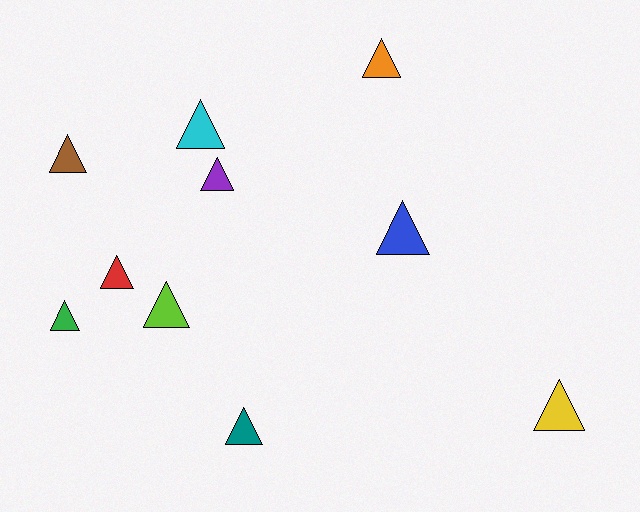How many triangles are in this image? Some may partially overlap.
There are 10 triangles.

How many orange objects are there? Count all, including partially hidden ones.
There is 1 orange object.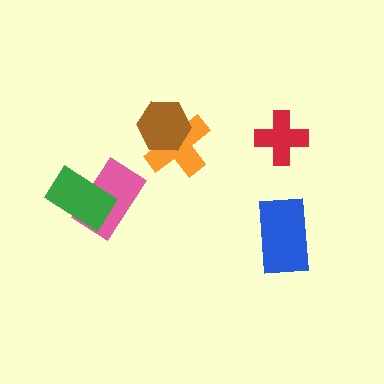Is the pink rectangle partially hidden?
Yes, it is partially covered by another shape.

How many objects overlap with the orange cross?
1 object overlaps with the orange cross.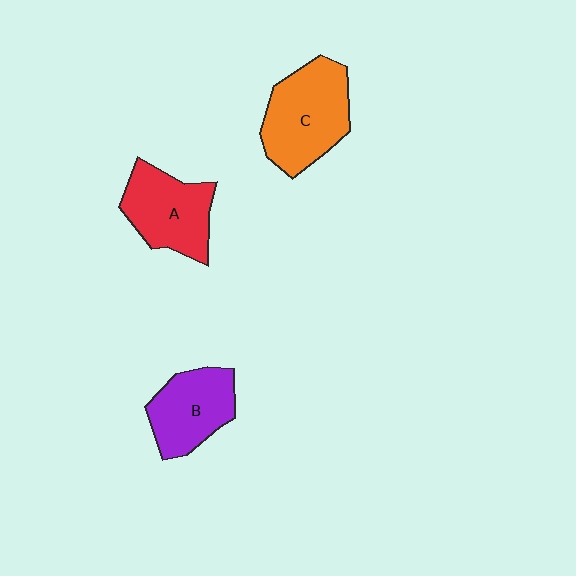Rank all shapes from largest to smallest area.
From largest to smallest: C (orange), A (red), B (purple).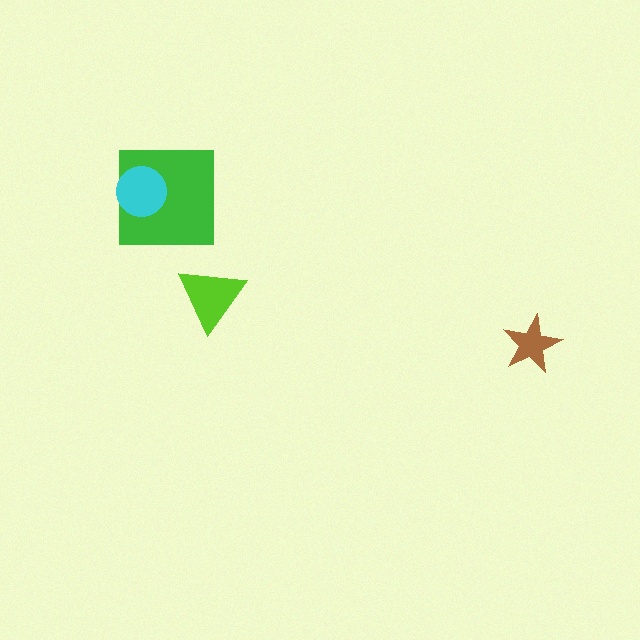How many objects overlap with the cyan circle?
1 object overlaps with the cyan circle.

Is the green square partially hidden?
Yes, it is partially covered by another shape.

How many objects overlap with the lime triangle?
0 objects overlap with the lime triangle.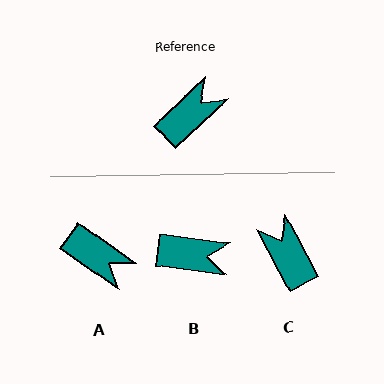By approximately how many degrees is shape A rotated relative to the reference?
Approximately 78 degrees clockwise.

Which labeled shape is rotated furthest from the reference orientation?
A, about 78 degrees away.